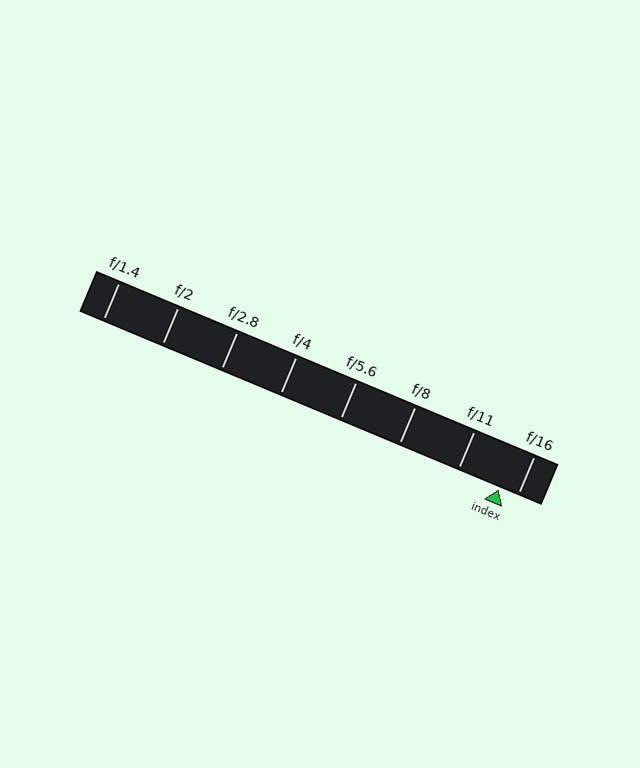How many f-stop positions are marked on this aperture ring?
There are 8 f-stop positions marked.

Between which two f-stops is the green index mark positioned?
The index mark is between f/11 and f/16.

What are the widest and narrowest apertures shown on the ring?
The widest aperture shown is f/1.4 and the narrowest is f/16.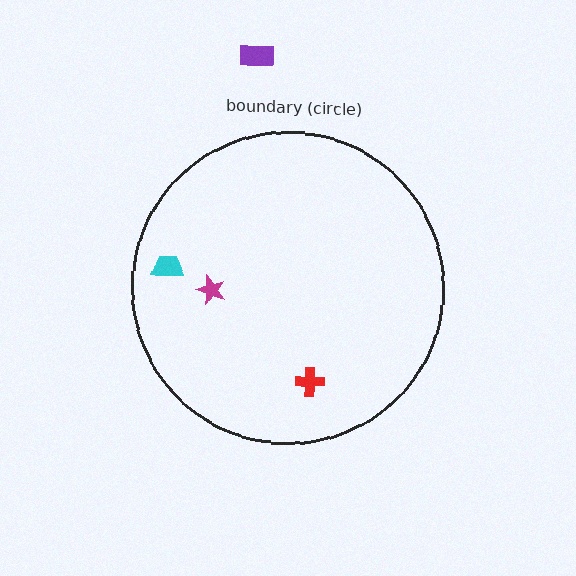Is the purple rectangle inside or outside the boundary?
Outside.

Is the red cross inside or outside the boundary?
Inside.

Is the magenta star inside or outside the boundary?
Inside.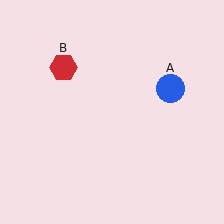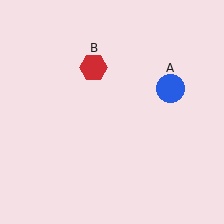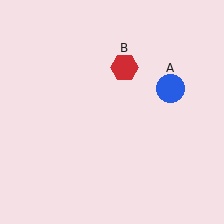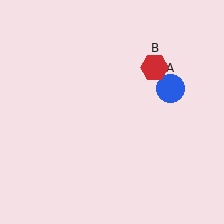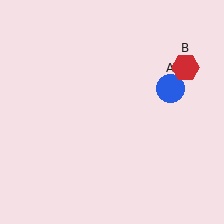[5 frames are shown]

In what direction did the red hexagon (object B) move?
The red hexagon (object B) moved right.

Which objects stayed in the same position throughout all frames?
Blue circle (object A) remained stationary.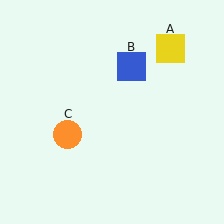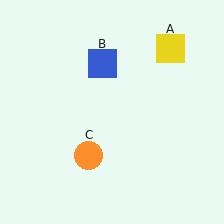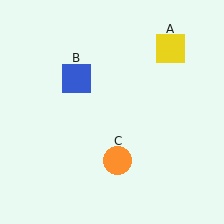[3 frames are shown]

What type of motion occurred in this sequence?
The blue square (object B), orange circle (object C) rotated counterclockwise around the center of the scene.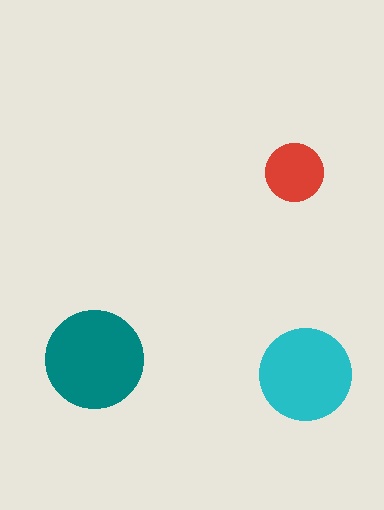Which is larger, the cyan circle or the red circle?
The cyan one.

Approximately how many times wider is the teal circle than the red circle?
About 1.5 times wider.